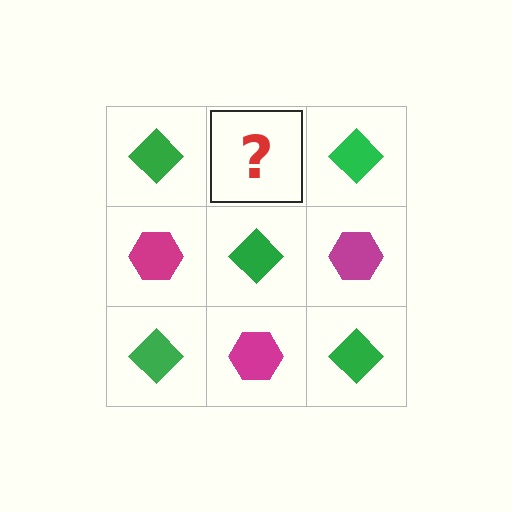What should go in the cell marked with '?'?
The missing cell should contain a magenta hexagon.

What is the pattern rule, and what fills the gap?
The rule is that it alternates green diamond and magenta hexagon in a checkerboard pattern. The gap should be filled with a magenta hexagon.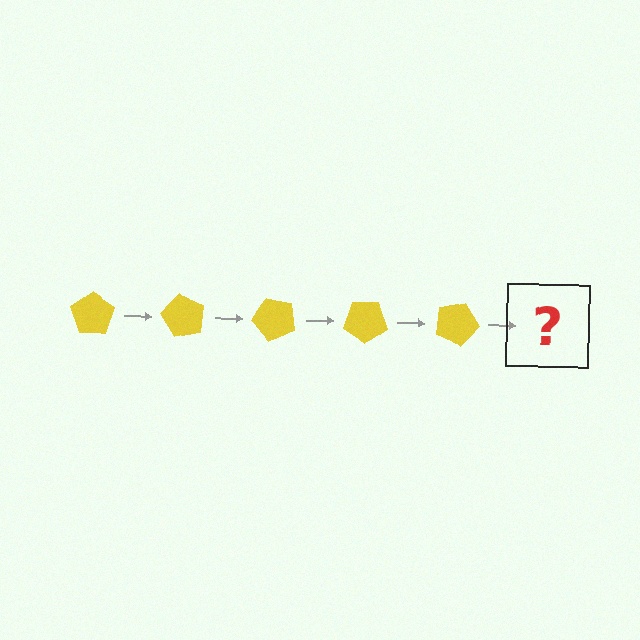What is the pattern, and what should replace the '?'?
The pattern is that the pentagon rotates 60 degrees each step. The '?' should be a yellow pentagon rotated 300 degrees.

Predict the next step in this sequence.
The next step is a yellow pentagon rotated 300 degrees.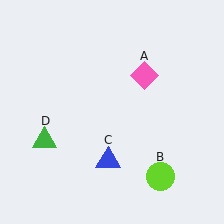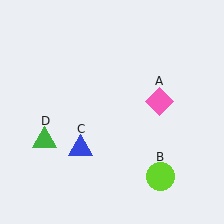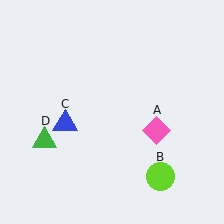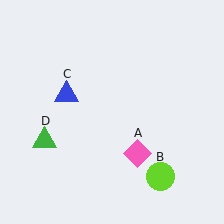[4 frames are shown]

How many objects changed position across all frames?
2 objects changed position: pink diamond (object A), blue triangle (object C).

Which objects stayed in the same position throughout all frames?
Lime circle (object B) and green triangle (object D) remained stationary.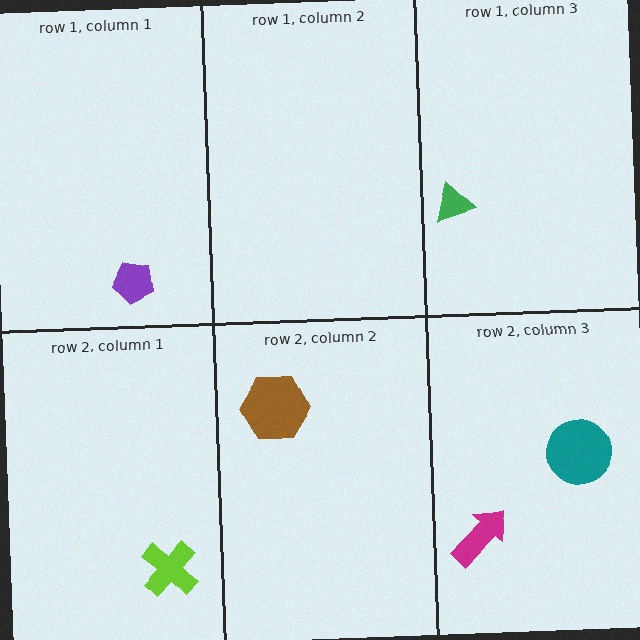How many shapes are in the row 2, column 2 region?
1.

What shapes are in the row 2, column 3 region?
The teal circle, the magenta arrow.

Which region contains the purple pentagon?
The row 1, column 1 region.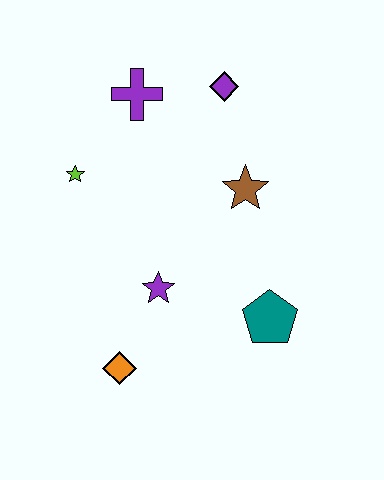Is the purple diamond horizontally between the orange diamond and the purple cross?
No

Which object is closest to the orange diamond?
The purple star is closest to the orange diamond.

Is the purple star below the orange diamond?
No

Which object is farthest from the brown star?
The orange diamond is farthest from the brown star.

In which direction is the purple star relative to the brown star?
The purple star is below the brown star.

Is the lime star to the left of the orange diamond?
Yes